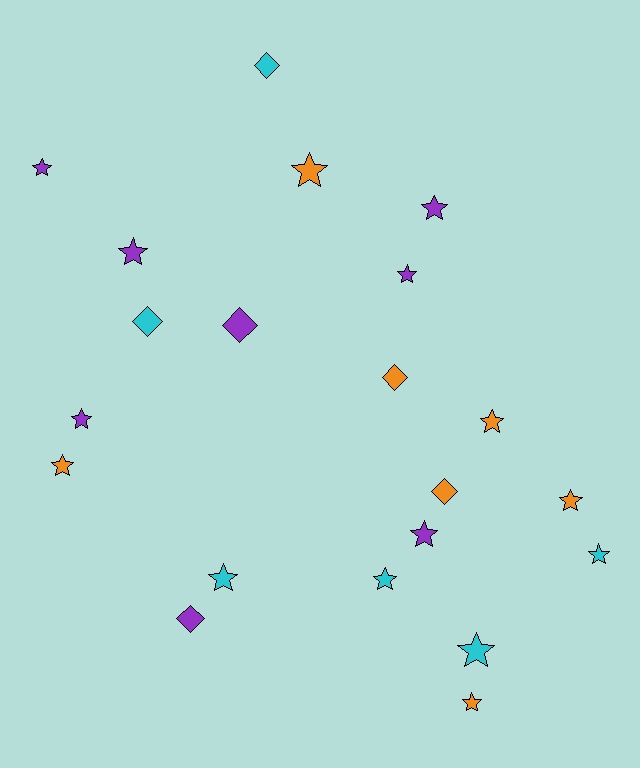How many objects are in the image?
There are 21 objects.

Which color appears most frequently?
Purple, with 8 objects.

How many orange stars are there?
There are 5 orange stars.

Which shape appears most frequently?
Star, with 15 objects.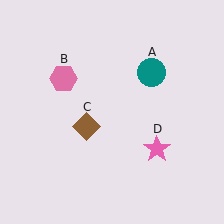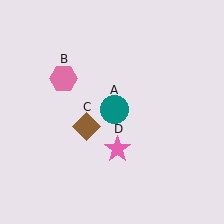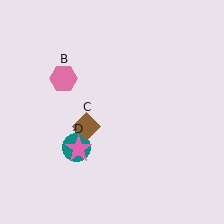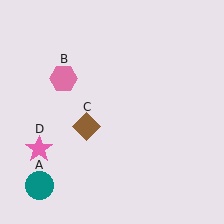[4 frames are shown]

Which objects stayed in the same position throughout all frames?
Pink hexagon (object B) and brown diamond (object C) remained stationary.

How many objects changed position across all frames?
2 objects changed position: teal circle (object A), pink star (object D).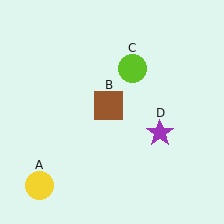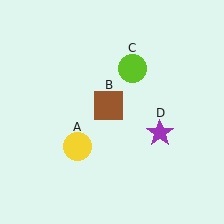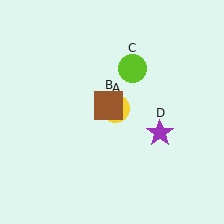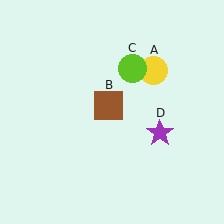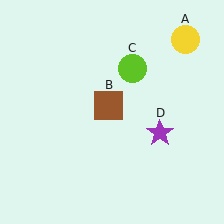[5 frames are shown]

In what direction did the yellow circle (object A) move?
The yellow circle (object A) moved up and to the right.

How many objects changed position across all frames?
1 object changed position: yellow circle (object A).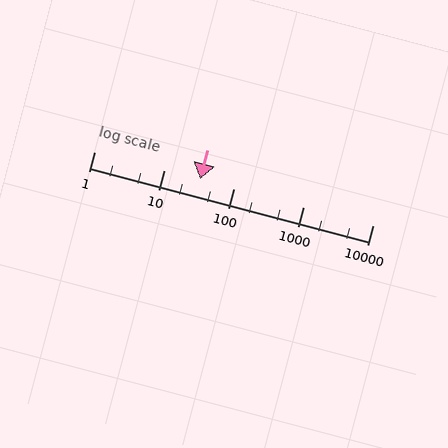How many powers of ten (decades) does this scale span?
The scale spans 4 decades, from 1 to 10000.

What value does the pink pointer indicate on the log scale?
The pointer indicates approximately 33.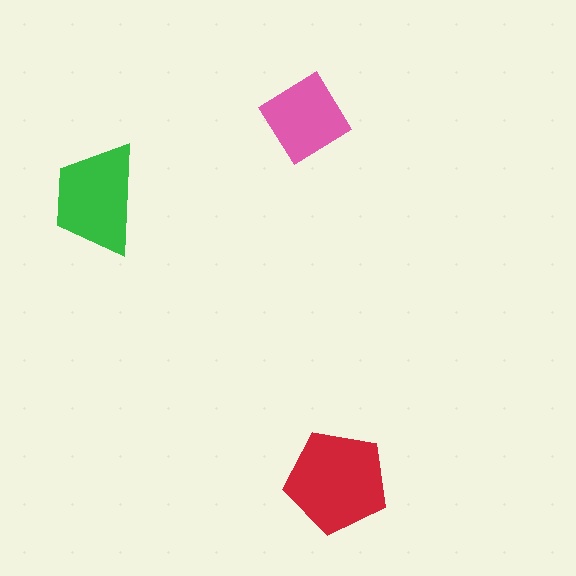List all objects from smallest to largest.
The pink diamond, the green trapezoid, the red pentagon.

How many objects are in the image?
There are 3 objects in the image.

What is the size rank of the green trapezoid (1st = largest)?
2nd.